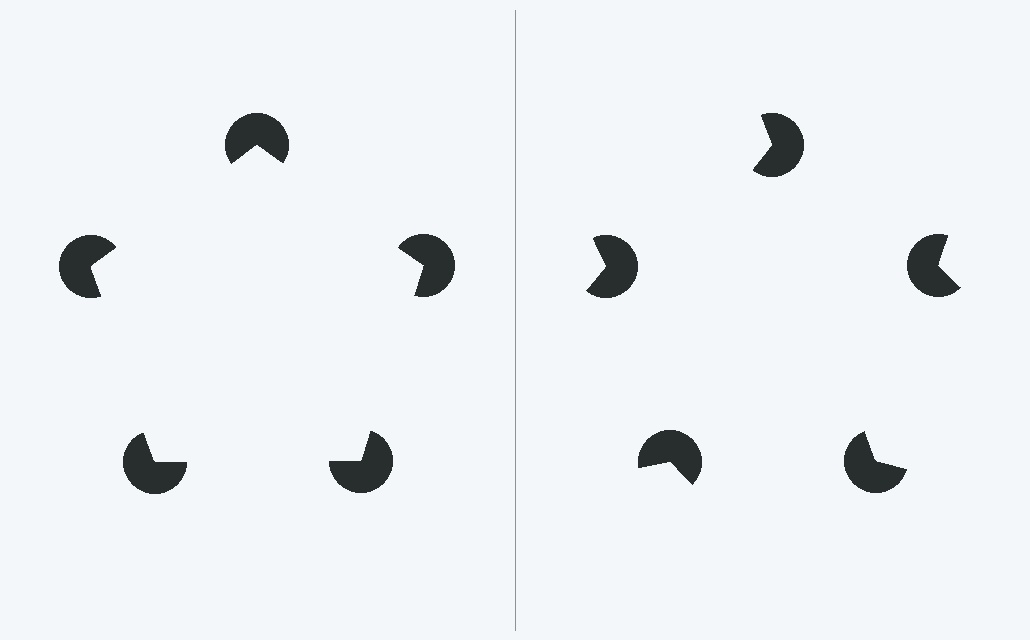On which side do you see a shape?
An illusory pentagon appears on the left side. On the right side the wedge cuts are rotated, so no coherent shape forms.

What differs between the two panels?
The pac-man discs are positioned identically on both sides; only the wedge orientations differ. On the left they align to a pentagon; on the right they are misaligned.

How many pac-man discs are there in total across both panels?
10 — 5 on each side.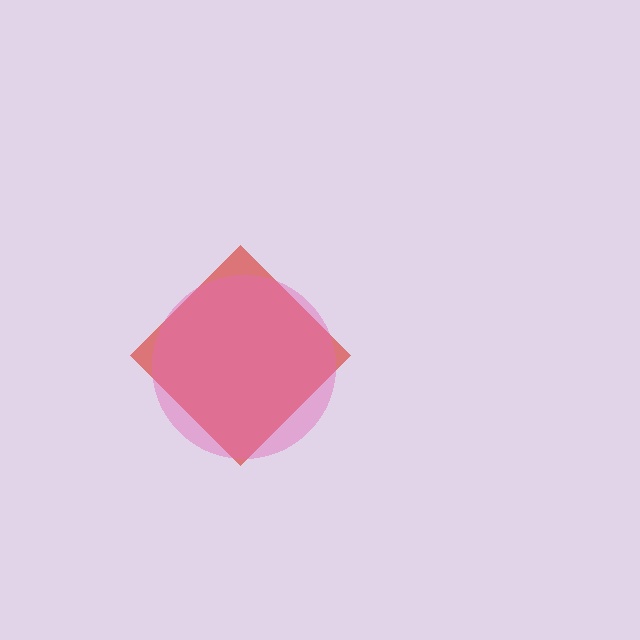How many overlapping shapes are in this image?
There are 2 overlapping shapes in the image.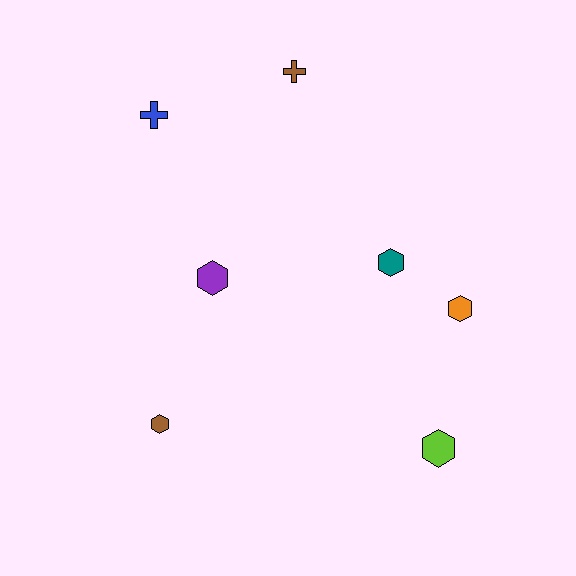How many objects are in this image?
There are 7 objects.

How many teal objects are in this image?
There is 1 teal object.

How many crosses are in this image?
There are 2 crosses.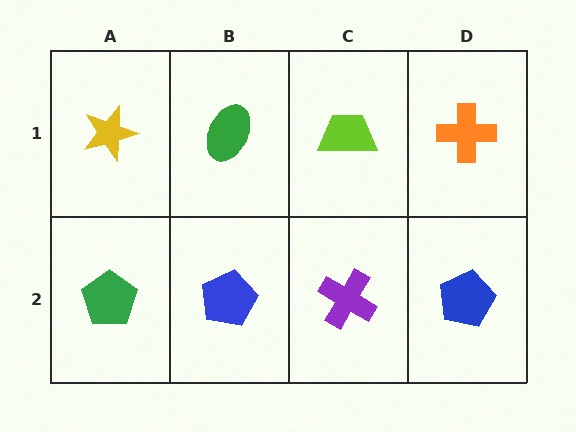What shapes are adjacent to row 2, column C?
A lime trapezoid (row 1, column C), a blue pentagon (row 2, column B), a blue pentagon (row 2, column D).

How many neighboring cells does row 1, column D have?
2.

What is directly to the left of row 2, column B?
A green pentagon.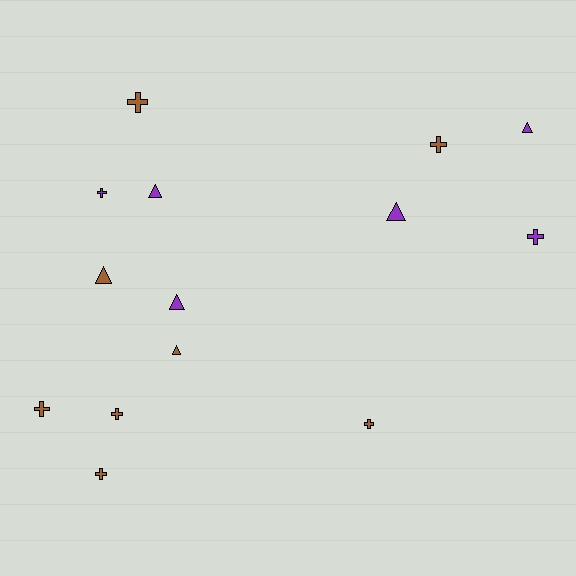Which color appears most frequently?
Brown, with 8 objects.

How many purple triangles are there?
There are 4 purple triangles.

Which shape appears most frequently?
Cross, with 8 objects.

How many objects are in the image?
There are 14 objects.